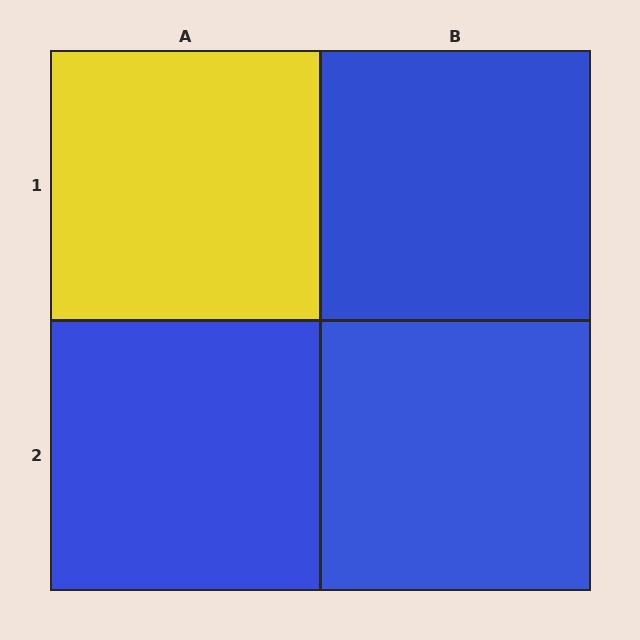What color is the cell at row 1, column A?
Yellow.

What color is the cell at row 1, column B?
Blue.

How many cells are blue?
3 cells are blue.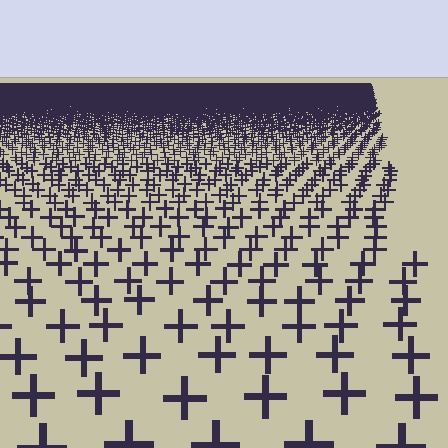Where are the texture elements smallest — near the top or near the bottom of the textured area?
Near the top.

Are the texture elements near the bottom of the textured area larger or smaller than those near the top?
Larger. Near the bottom, elements are closer to the viewer and appear at a bigger on-screen size.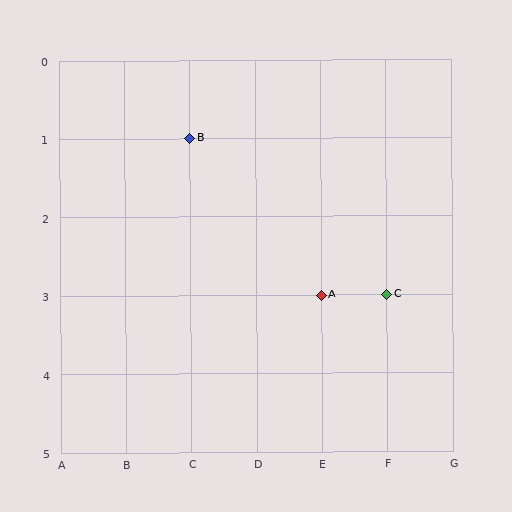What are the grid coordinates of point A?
Point A is at grid coordinates (E, 3).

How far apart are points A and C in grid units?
Points A and C are 1 column apart.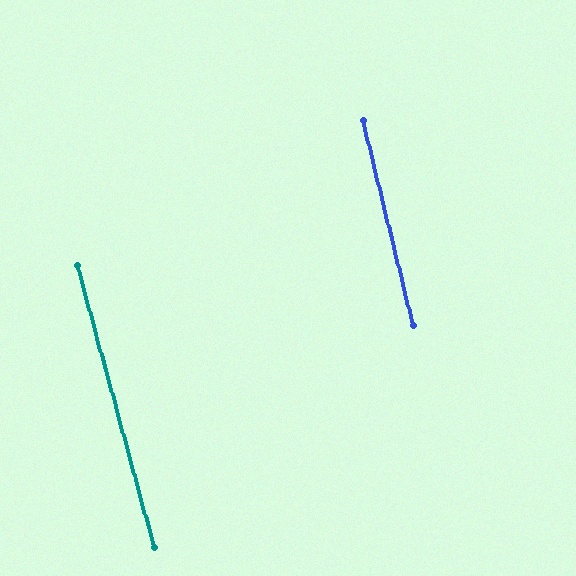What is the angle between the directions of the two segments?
Approximately 1 degree.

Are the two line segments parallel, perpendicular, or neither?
Parallel — their directions differ by only 1.4°.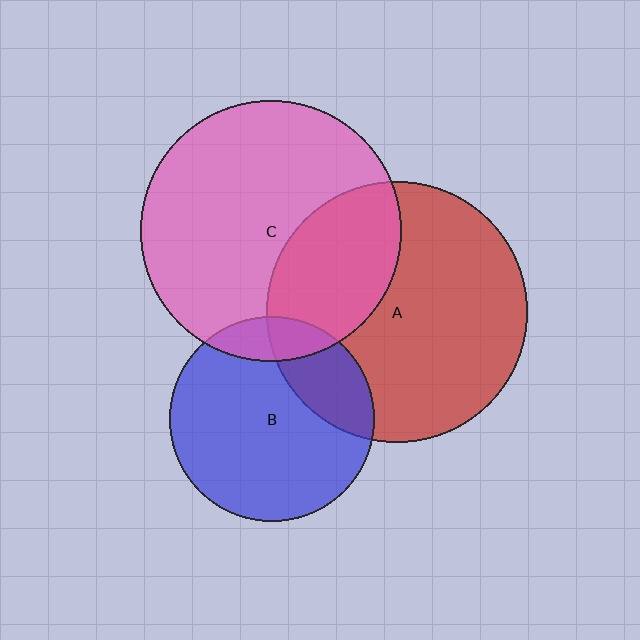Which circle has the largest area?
Circle A (red).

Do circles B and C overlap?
Yes.